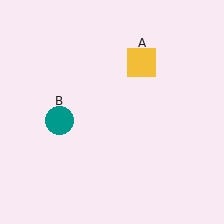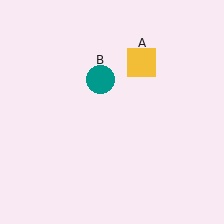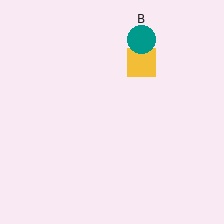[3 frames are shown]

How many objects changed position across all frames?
1 object changed position: teal circle (object B).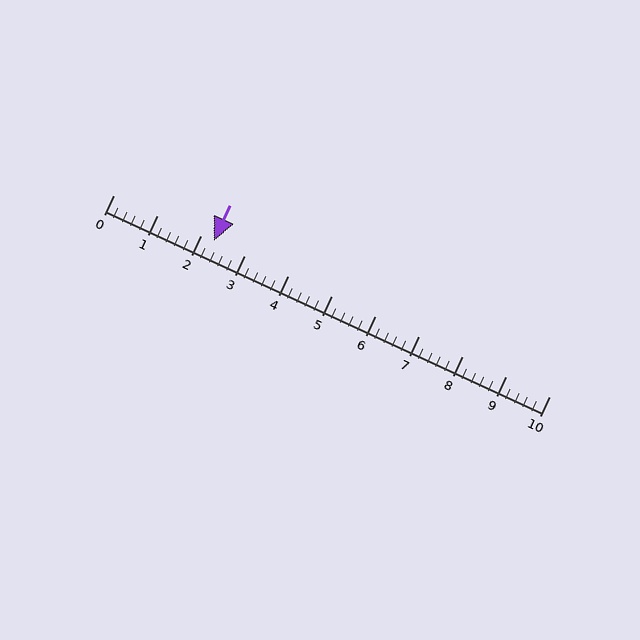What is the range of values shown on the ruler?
The ruler shows values from 0 to 10.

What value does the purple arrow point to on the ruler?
The purple arrow points to approximately 2.3.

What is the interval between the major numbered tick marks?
The major tick marks are spaced 1 units apart.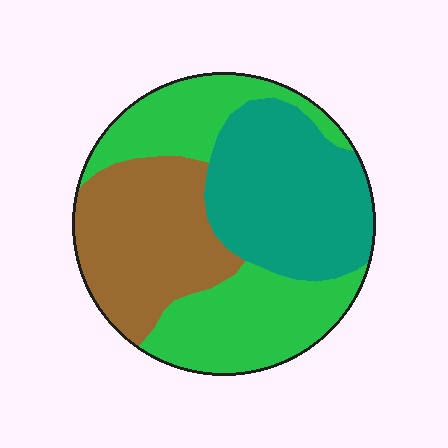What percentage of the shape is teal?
Teal covers 33% of the shape.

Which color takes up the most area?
Green, at roughly 40%.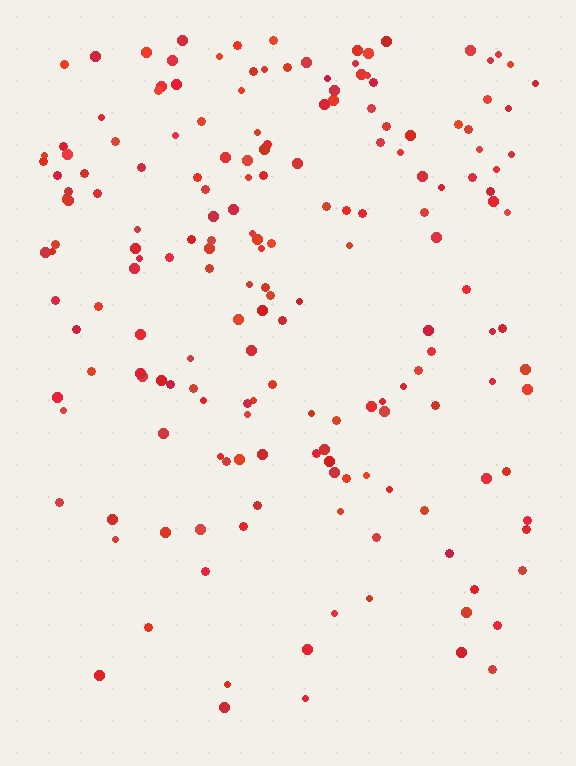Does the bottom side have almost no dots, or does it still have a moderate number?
Still a moderate number, just noticeably fewer than the top.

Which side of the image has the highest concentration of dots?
The top.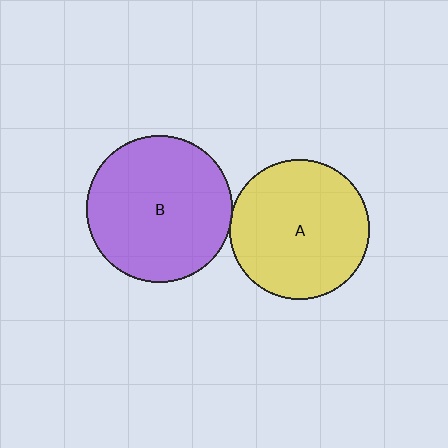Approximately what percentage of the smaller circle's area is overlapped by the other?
Approximately 5%.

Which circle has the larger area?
Circle B (purple).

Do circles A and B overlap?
Yes.